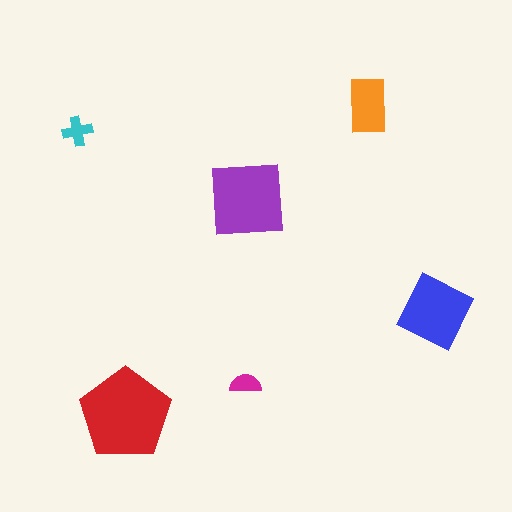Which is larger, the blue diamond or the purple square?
The purple square.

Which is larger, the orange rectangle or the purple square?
The purple square.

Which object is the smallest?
The magenta semicircle.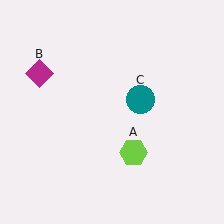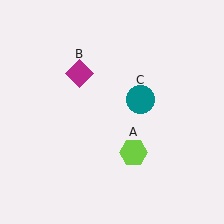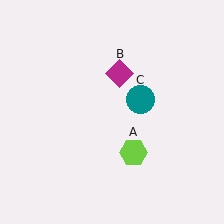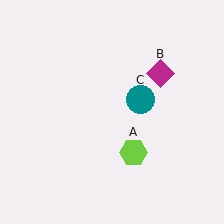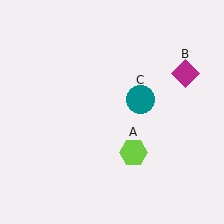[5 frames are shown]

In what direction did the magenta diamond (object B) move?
The magenta diamond (object B) moved right.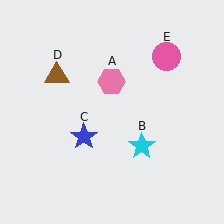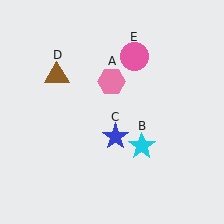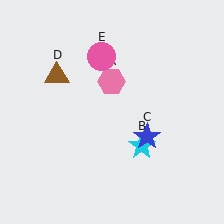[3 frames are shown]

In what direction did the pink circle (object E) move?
The pink circle (object E) moved left.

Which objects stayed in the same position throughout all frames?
Pink hexagon (object A) and cyan star (object B) and brown triangle (object D) remained stationary.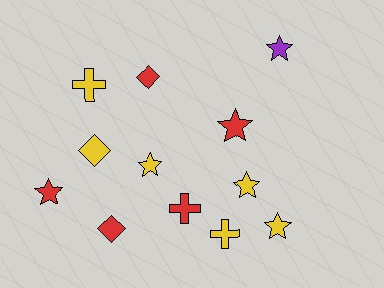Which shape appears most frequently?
Star, with 6 objects.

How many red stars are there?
There are 2 red stars.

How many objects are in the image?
There are 12 objects.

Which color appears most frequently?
Yellow, with 6 objects.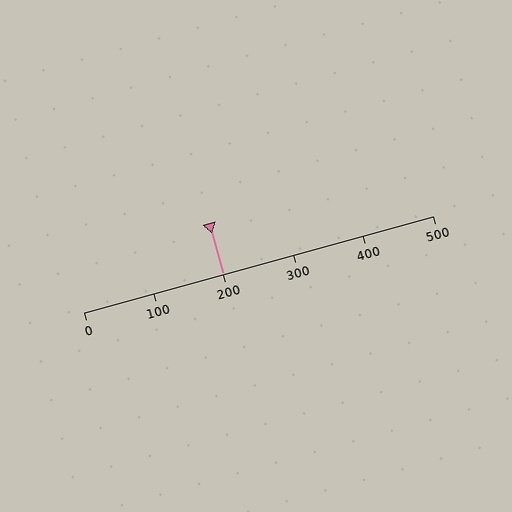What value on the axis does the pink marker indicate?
The marker indicates approximately 200.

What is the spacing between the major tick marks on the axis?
The major ticks are spaced 100 apart.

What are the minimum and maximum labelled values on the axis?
The axis runs from 0 to 500.